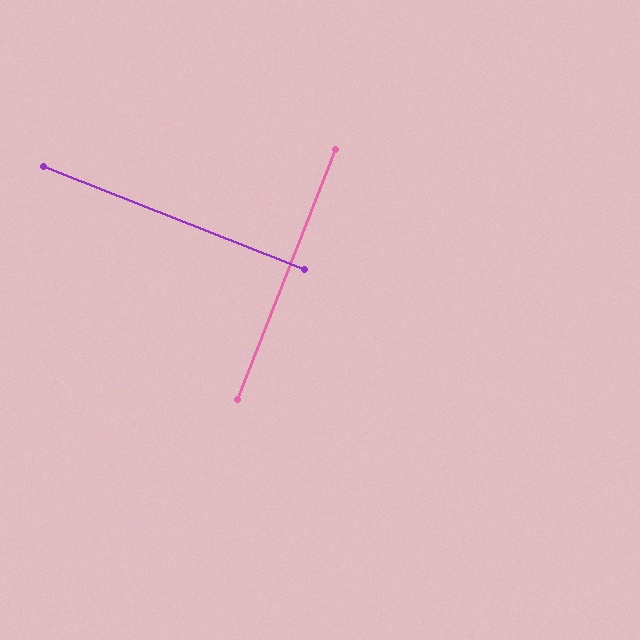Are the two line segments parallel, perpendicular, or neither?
Perpendicular — they meet at approximately 90°.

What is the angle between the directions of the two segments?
Approximately 90 degrees.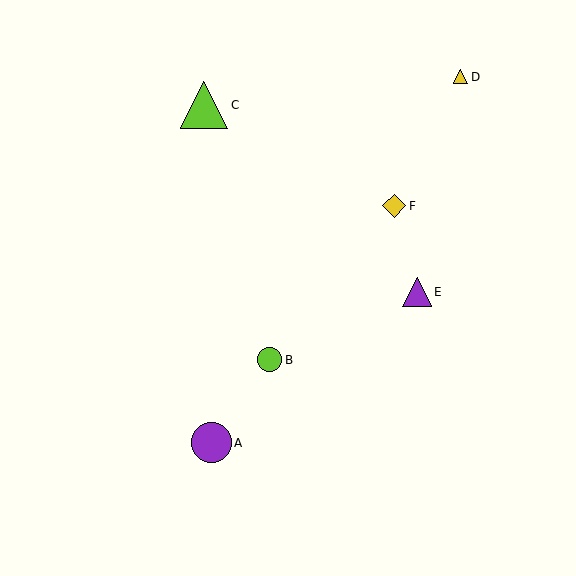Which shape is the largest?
The lime triangle (labeled C) is the largest.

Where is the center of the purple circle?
The center of the purple circle is at (211, 443).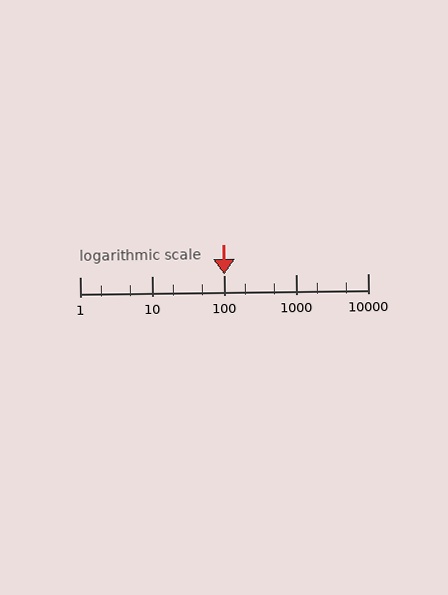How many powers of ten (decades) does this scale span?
The scale spans 4 decades, from 1 to 10000.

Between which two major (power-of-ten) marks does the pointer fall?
The pointer is between 100 and 1000.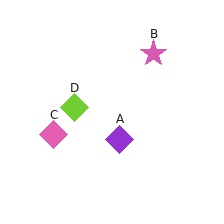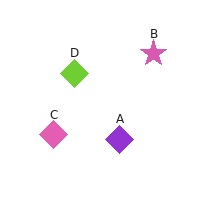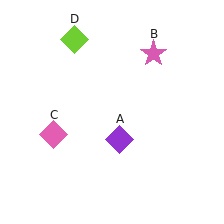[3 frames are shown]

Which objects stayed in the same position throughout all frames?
Purple diamond (object A) and pink star (object B) and pink diamond (object C) remained stationary.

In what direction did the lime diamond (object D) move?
The lime diamond (object D) moved up.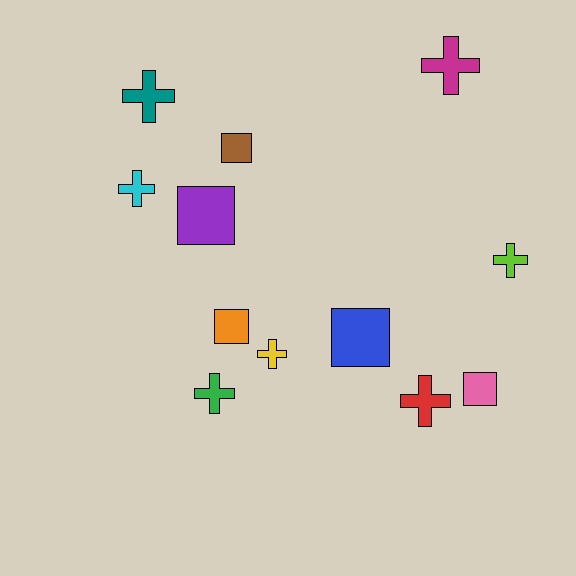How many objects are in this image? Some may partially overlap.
There are 12 objects.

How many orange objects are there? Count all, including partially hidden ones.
There is 1 orange object.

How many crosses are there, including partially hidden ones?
There are 7 crosses.